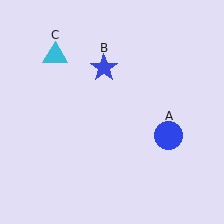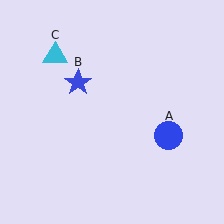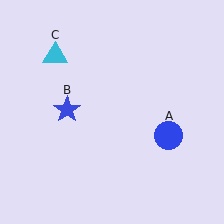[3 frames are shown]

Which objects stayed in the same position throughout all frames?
Blue circle (object A) and cyan triangle (object C) remained stationary.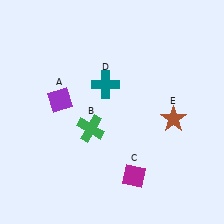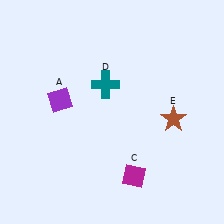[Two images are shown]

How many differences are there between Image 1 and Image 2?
There is 1 difference between the two images.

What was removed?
The green cross (B) was removed in Image 2.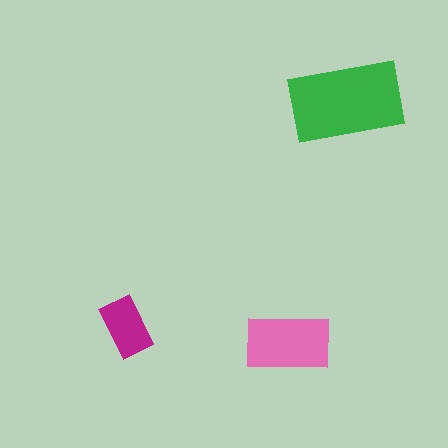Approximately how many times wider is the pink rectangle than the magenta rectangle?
About 1.5 times wider.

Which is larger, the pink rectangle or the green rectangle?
The green one.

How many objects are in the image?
There are 3 objects in the image.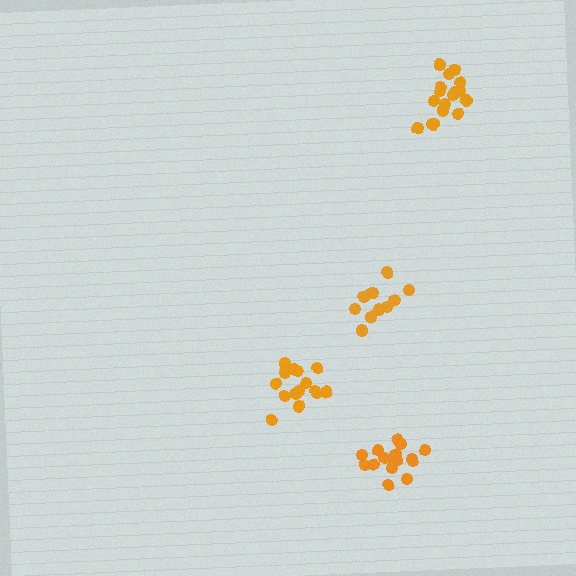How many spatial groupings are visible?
There are 4 spatial groupings.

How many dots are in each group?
Group 1: 17 dots, Group 2: 16 dots, Group 3: 11 dots, Group 4: 15 dots (59 total).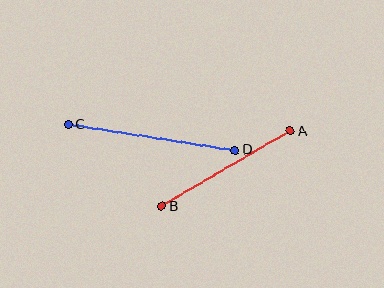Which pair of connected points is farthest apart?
Points C and D are farthest apart.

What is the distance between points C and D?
The distance is approximately 169 pixels.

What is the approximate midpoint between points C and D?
The midpoint is at approximately (152, 138) pixels.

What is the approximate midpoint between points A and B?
The midpoint is at approximately (226, 169) pixels.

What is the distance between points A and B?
The distance is approximately 149 pixels.